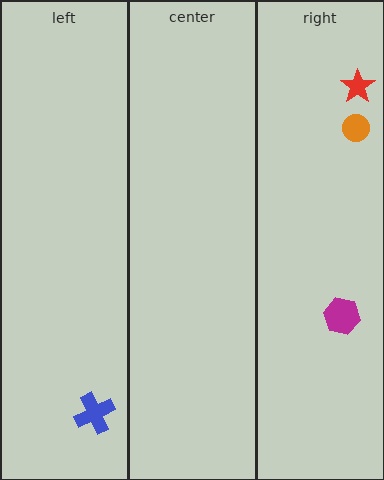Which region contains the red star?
The right region.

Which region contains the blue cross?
The left region.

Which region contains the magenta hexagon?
The right region.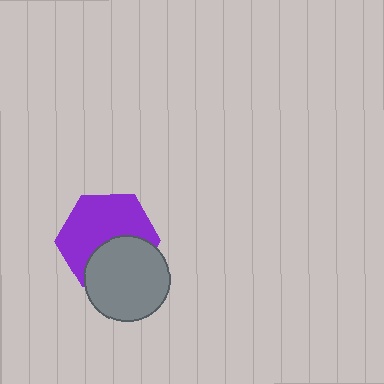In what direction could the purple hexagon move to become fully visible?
The purple hexagon could move up. That would shift it out from behind the gray circle entirely.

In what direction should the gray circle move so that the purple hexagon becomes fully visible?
The gray circle should move down. That is the shortest direction to clear the overlap and leave the purple hexagon fully visible.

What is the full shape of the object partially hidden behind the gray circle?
The partially hidden object is a purple hexagon.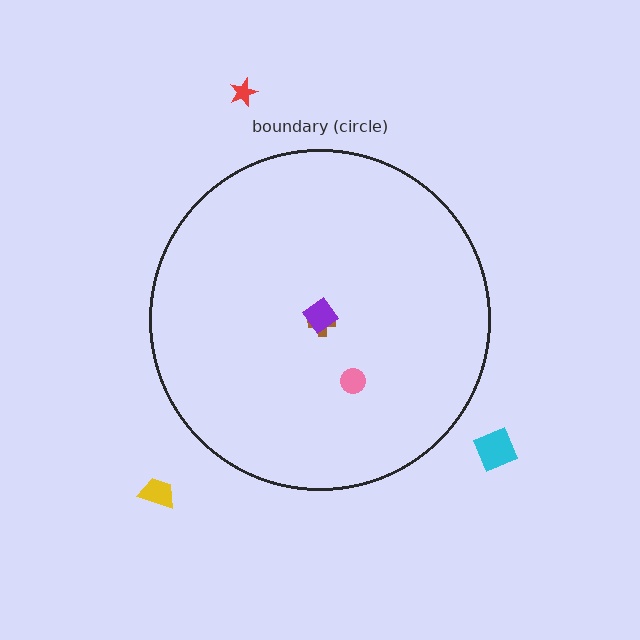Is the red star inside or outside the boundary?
Outside.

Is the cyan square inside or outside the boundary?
Outside.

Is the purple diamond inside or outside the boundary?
Inside.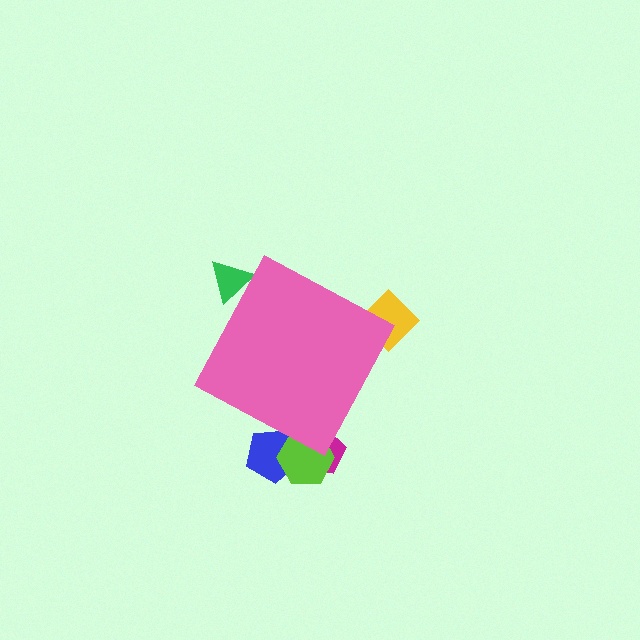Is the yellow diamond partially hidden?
Yes, the yellow diamond is partially hidden behind the pink diamond.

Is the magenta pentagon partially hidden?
Yes, the magenta pentagon is partially hidden behind the pink diamond.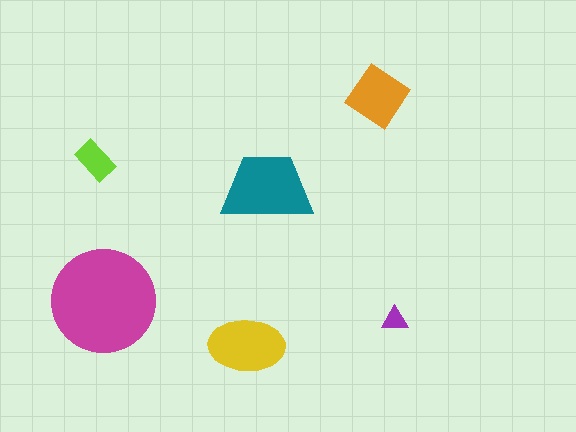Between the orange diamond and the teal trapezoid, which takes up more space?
The teal trapezoid.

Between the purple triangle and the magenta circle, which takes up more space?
The magenta circle.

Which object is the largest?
The magenta circle.